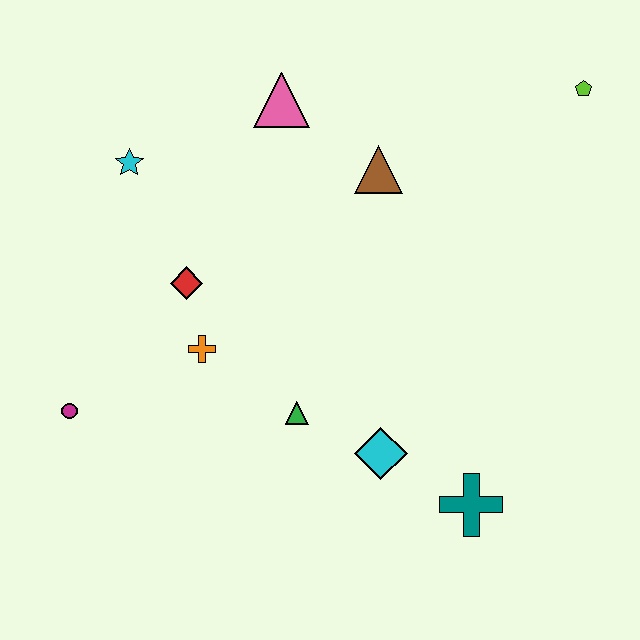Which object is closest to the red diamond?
The orange cross is closest to the red diamond.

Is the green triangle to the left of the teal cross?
Yes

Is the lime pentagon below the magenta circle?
No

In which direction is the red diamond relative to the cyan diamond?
The red diamond is to the left of the cyan diamond.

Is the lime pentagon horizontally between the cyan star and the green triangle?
No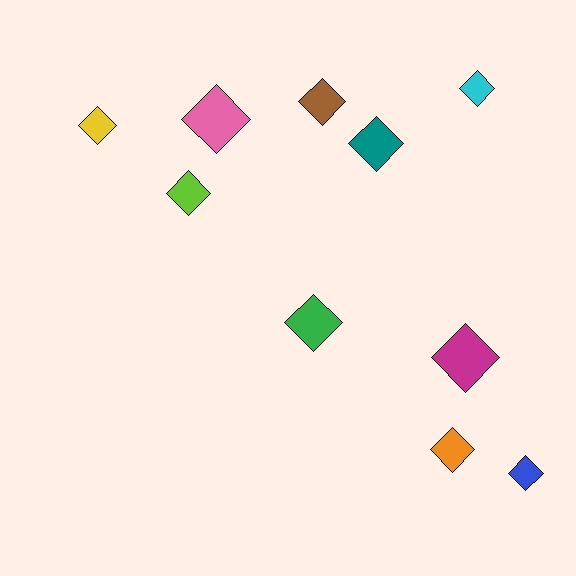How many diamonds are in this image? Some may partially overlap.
There are 10 diamonds.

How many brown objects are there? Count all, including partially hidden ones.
There is 1 brown object.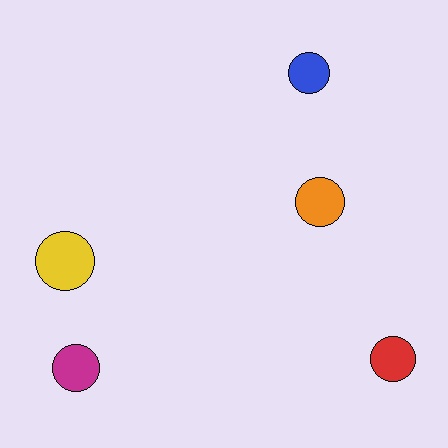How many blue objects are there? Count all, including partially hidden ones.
There is 1 blue object.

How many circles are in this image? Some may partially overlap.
There are 5 circles.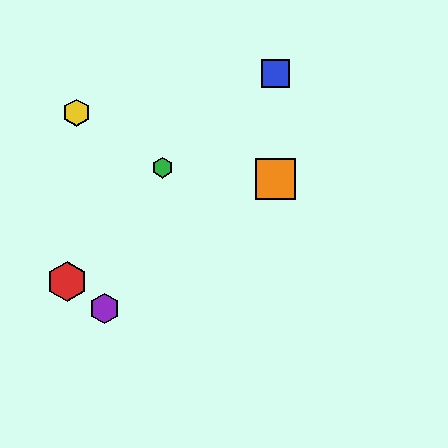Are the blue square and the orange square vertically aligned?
Yes, both are at x≈275.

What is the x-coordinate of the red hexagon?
The red hexagon is at x≈67.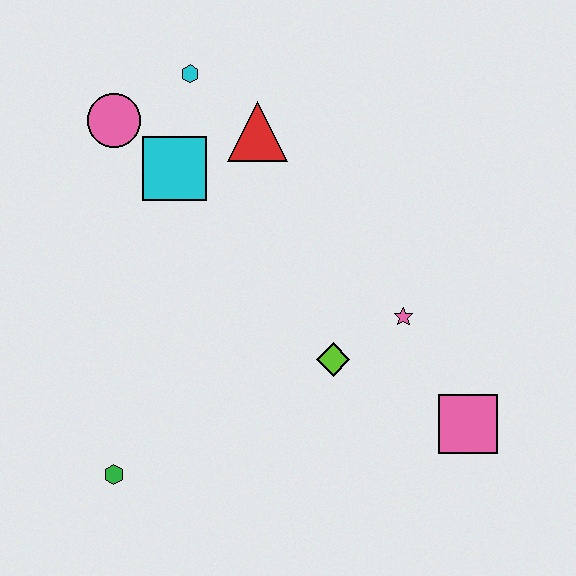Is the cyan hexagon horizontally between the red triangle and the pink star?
No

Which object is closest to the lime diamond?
The pink star is closest to the lime diamond.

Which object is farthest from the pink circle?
The pink square is farthest from the pink circle.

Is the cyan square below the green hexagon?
No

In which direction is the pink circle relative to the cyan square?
The pink circle is to the left of the cyan square.